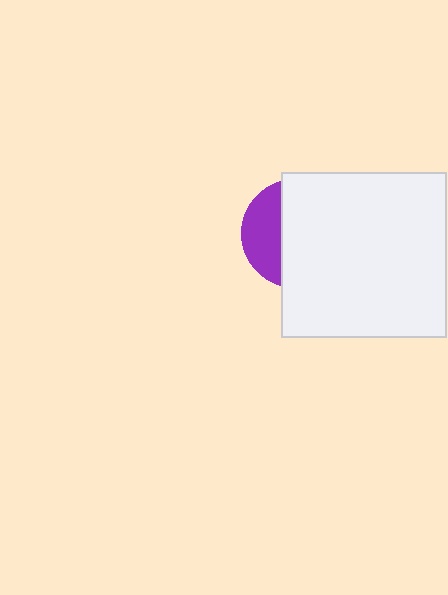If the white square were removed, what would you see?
You would see the complete purple circle.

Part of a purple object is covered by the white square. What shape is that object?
It is a circle.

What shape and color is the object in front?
The object in front is a white square.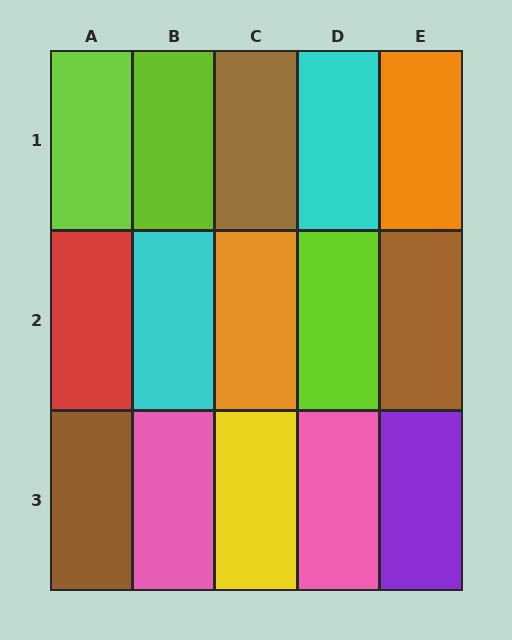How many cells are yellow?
1 cell is yellow.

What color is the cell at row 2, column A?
Red.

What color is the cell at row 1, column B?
Lime.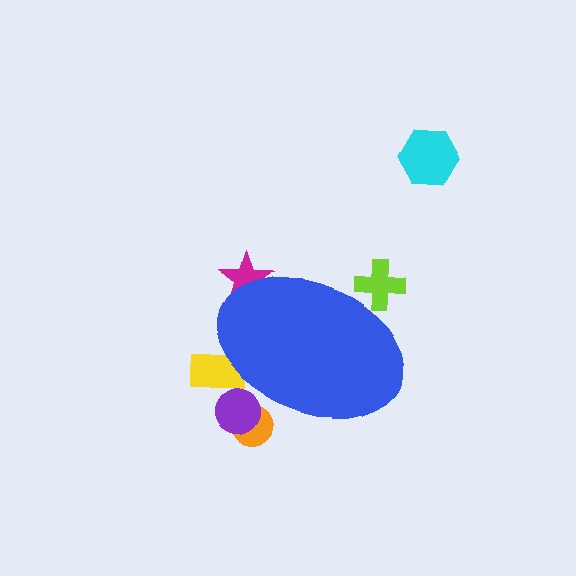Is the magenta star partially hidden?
Yes, the magenta star is partially hidden behind the blue ellipse.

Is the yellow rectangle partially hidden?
Yes, the yellow rectangle is partially hidden behind the blue ellipse.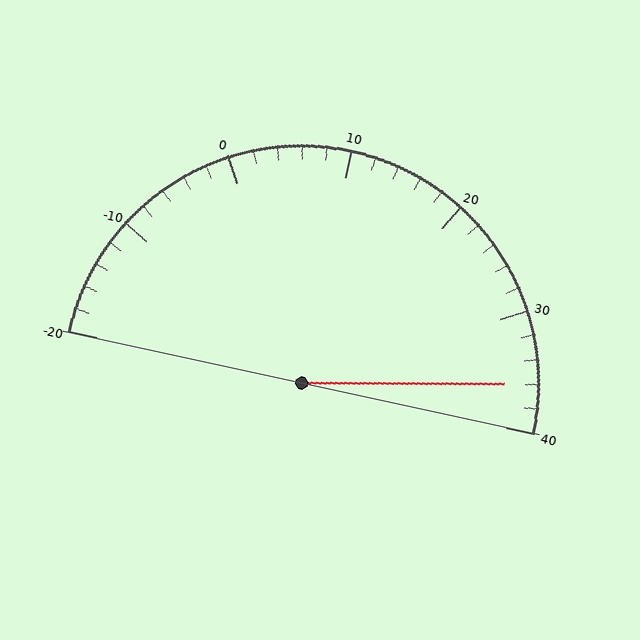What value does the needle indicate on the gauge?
The needle indicates approximately 36.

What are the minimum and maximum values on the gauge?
The gauge ranges from -20 to 40.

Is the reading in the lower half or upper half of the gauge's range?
The reading is in the upper half of the range (-20 to 40).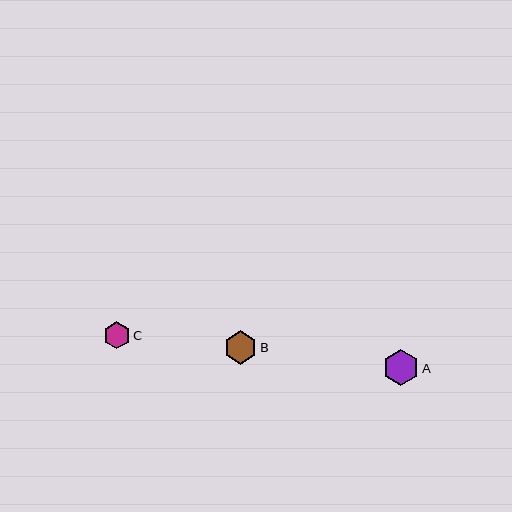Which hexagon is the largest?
Hexagon A is the largest with a size of approximately 36 pixels.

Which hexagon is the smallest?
Hexagon C is the smallest with a size of approximately 27 pixels.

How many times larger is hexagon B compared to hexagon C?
Hexagon B is approximately 1.2 times the size of hexagon C.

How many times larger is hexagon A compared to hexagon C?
Hexagon A is approximately 1.3 times the size of hexagon C.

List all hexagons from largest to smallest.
From largest to smallest: A, B, C.